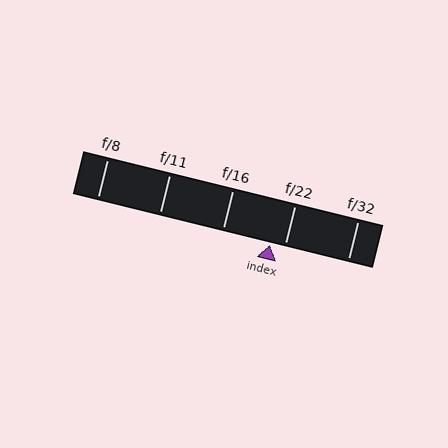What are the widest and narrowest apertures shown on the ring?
The widest aperture shown is f/8 and the narrowest is f/32.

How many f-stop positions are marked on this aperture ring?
There are 5 f-stop positions marked.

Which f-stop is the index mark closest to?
The index mark is closest to f/22.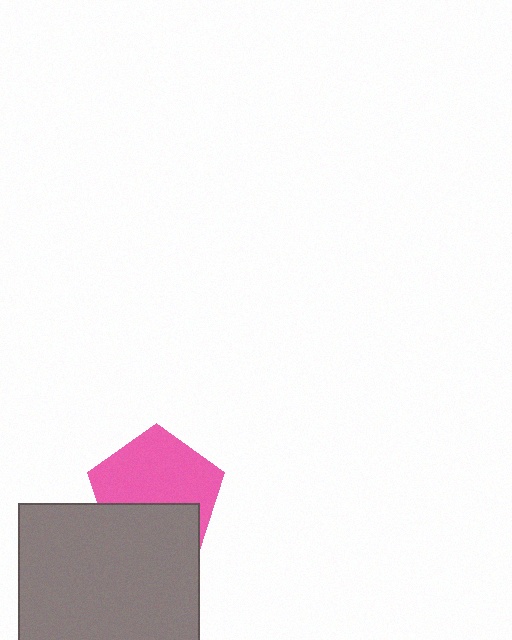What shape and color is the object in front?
The object in front is a gray square.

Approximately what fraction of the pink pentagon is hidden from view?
Roughly 38% of the pink pentagon is hidden behind the gray square.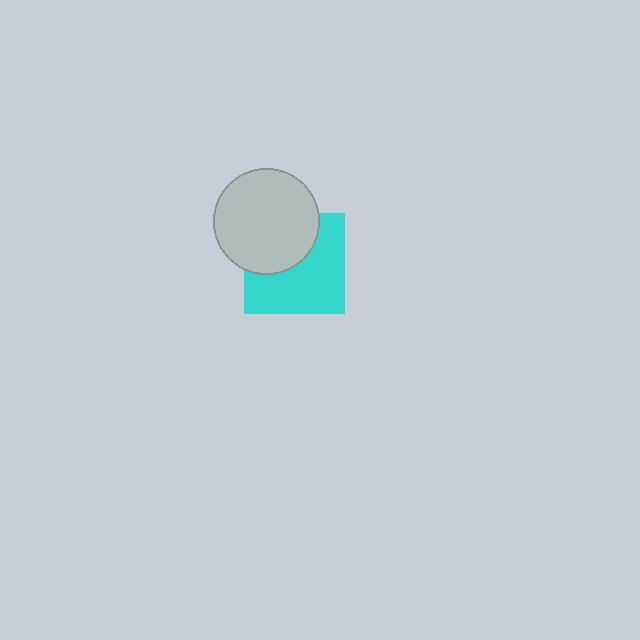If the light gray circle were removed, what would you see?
You would see the complete cyan square.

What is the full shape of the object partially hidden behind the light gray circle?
The partially hidden object is a cyan square.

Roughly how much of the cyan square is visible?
About half of it is visible (roughly 60%).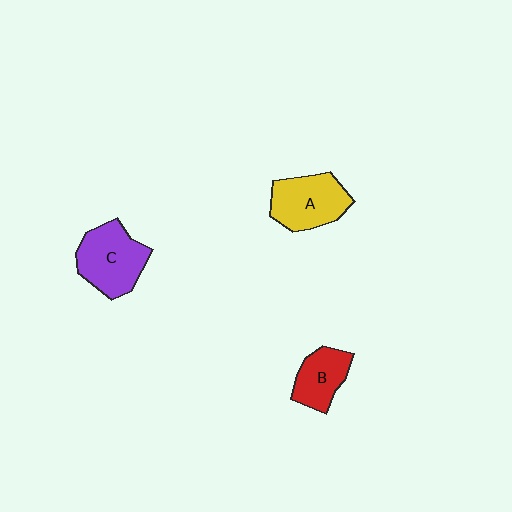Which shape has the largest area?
Shape C (purple).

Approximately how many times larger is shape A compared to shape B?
Approximately 1.4 times.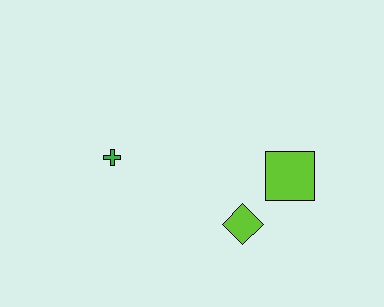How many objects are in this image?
There are 3 objects.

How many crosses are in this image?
There is 1 cross.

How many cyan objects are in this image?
There are no cyan objects.